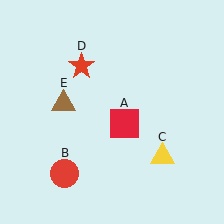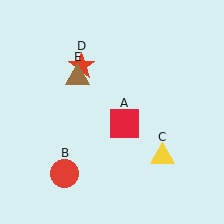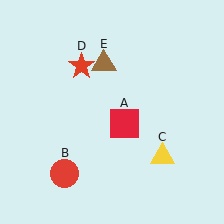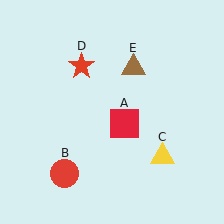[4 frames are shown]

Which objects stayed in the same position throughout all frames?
Red square (object A) and red circle (object B) and yellow triangle (object C) and red star (object D) remained stationary.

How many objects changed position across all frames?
1 object changed position: brown triangle (object E).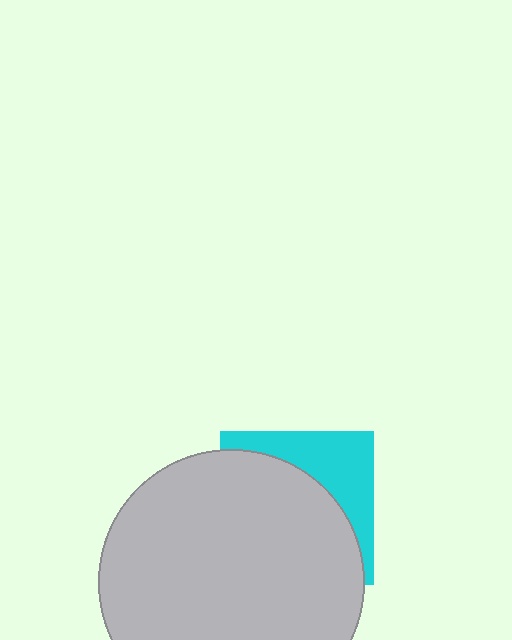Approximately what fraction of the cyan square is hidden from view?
Roughly 68% of the cyan square is hidden behind the light gray circle.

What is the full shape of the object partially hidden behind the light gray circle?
The partially hidden object is a cyan square.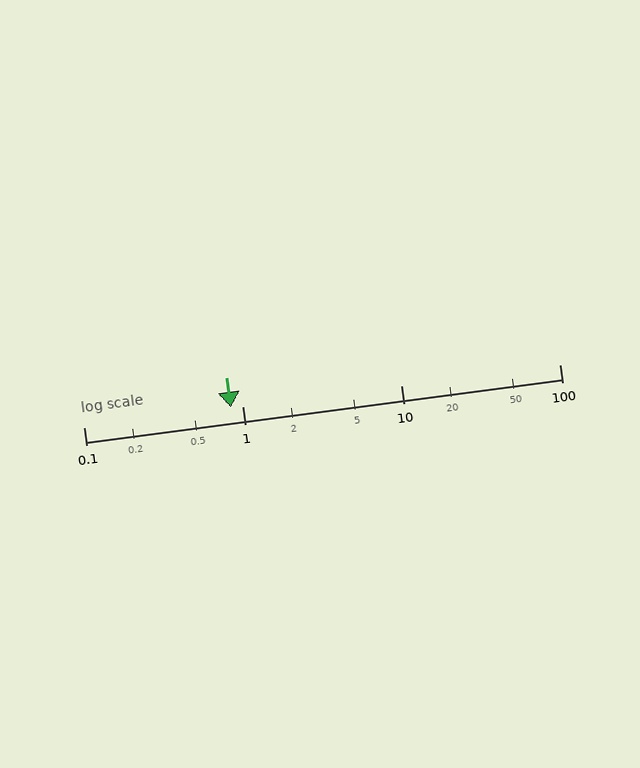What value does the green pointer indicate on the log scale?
The pointer indicates approximately 0.85.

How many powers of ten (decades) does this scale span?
The scale spans 3 decades, from 0.1 to 100.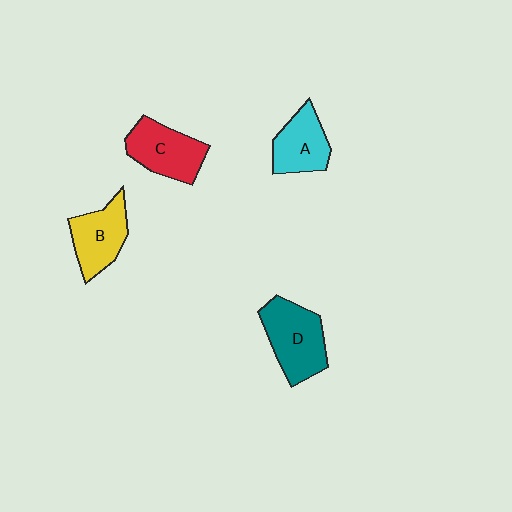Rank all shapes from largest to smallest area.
From largest to smallest: D (teal), C (red), B (yellow), A (cyan).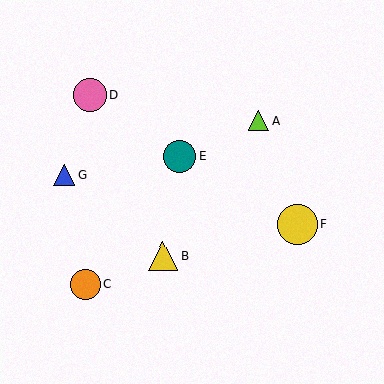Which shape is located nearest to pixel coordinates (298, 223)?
The yellow circle (labeled F) at (298, 224) is nearest to that location.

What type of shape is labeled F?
Shape F is a yellow circle.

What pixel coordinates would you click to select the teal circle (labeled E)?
Click at (179, 157) to select the teal circle E.